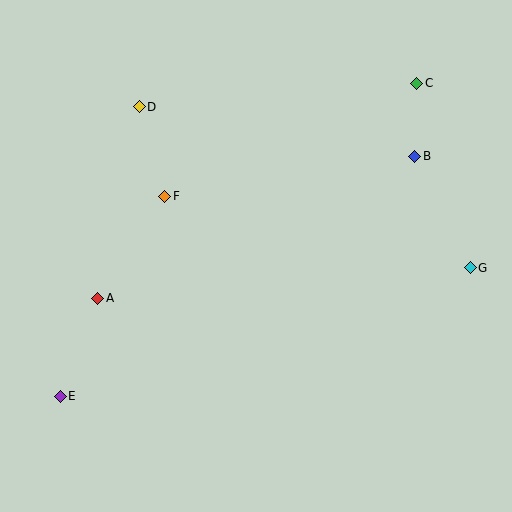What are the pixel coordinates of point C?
Point C is at (417, 83).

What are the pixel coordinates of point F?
Point F is at (165, 196).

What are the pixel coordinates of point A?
Point A is at (98, 298).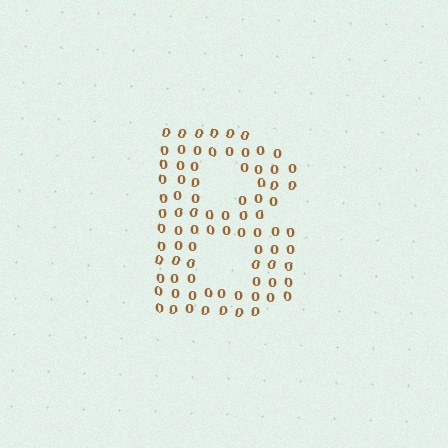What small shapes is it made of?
It is made of small digit 0's.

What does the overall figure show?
The overall figure shows the letter B.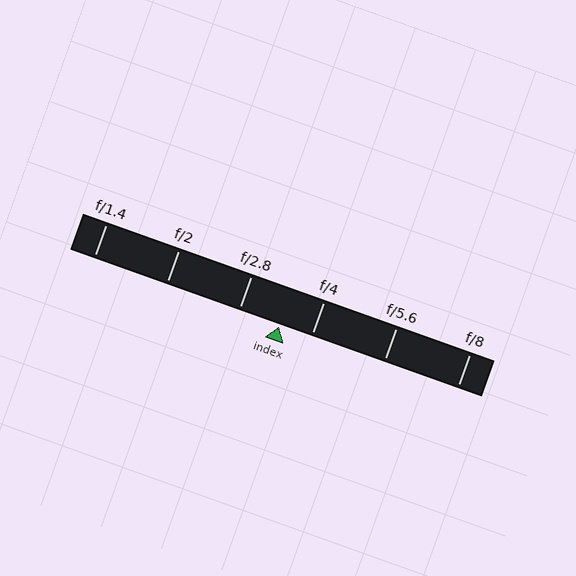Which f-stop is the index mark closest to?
The index mark is closest to f/4.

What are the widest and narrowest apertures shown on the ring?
The widest aperture shown is f/1.4 and the narrowest is f/8.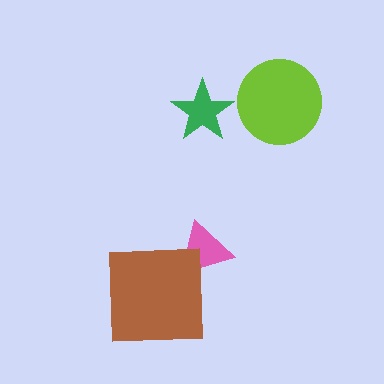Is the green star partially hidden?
No, no other shape covers it.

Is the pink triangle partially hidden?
Yes, it is partially covered by another shape.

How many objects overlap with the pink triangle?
1 object overlaps with the pink triangle.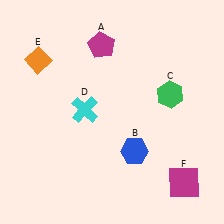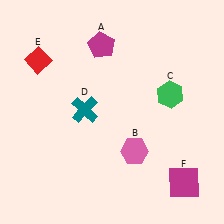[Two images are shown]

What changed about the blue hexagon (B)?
In Image 1, B is blue. In Image 2, it changed to pink.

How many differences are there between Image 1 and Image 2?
There are 3 differences between the two images.